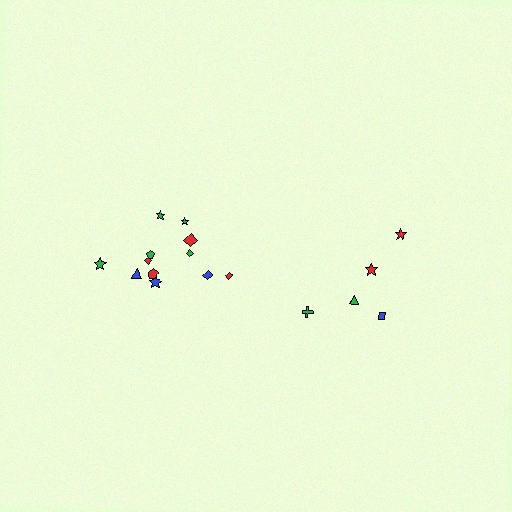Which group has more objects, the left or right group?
The left group.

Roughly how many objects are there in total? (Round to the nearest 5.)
Roughly 15 objects in total.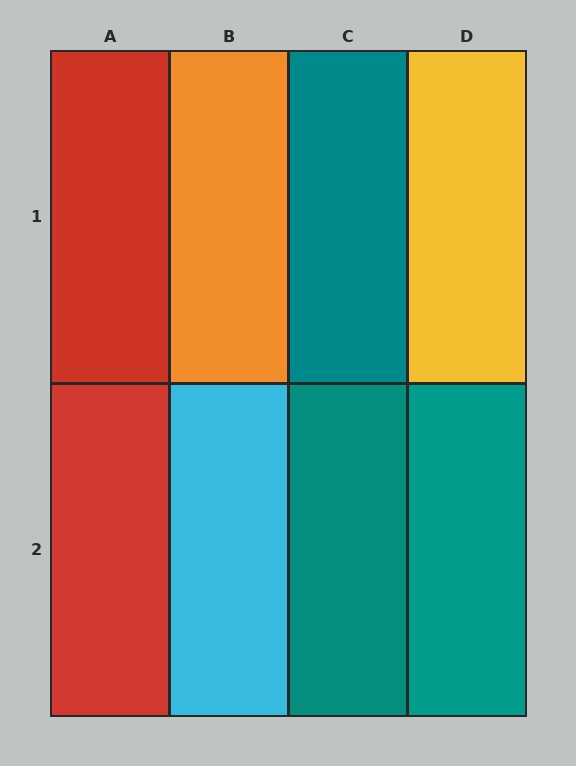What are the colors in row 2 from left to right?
Red, cyan, teal, teal.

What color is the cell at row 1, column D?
Yellow.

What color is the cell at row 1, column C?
Teal.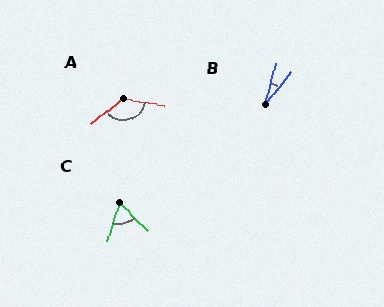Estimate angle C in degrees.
Approximately 62 degrees.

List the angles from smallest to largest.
B (24°), C (62°), A (133°).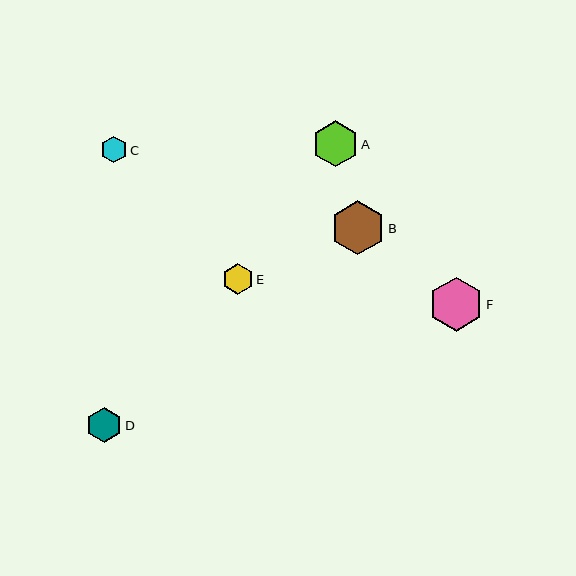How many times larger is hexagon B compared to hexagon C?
Hexagon B is approximately 2.0 times the size of hexagon C.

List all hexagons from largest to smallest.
From largest to smallest: F, B, A, D, E, C.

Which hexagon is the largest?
Hexagon F is the largest with a size of approximately 54 pixels.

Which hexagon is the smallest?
Hexagon C is the smallest with a size of approximately 27 pixels.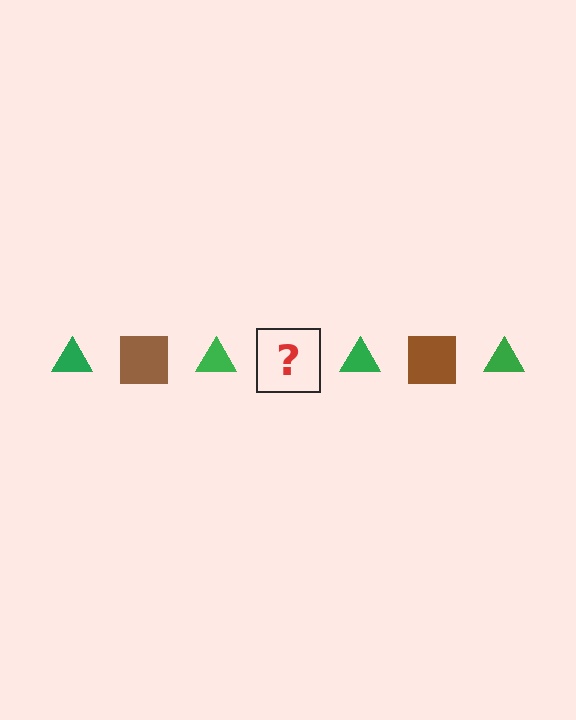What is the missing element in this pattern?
The missing element is a brown square.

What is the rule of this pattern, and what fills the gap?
The rule is that the pattern alternates between green triangle and brown square. The gap should be filled with a brown square.